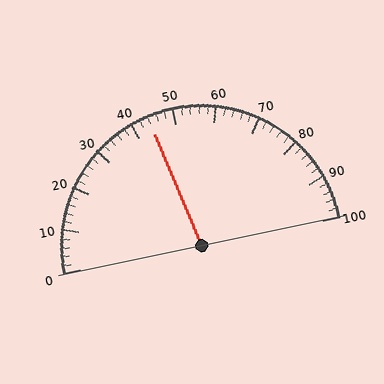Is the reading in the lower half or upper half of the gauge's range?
The reading is in the lower half of the range (0 to 100).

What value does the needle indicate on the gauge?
The needle indicates approximately 44.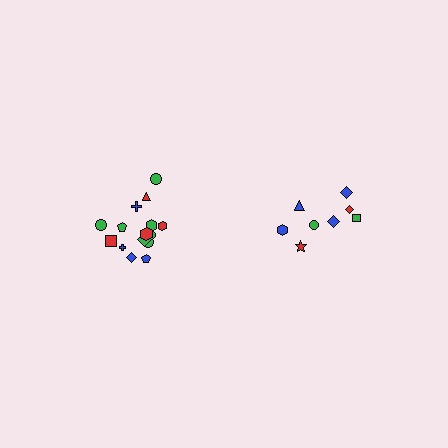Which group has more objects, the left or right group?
The left group.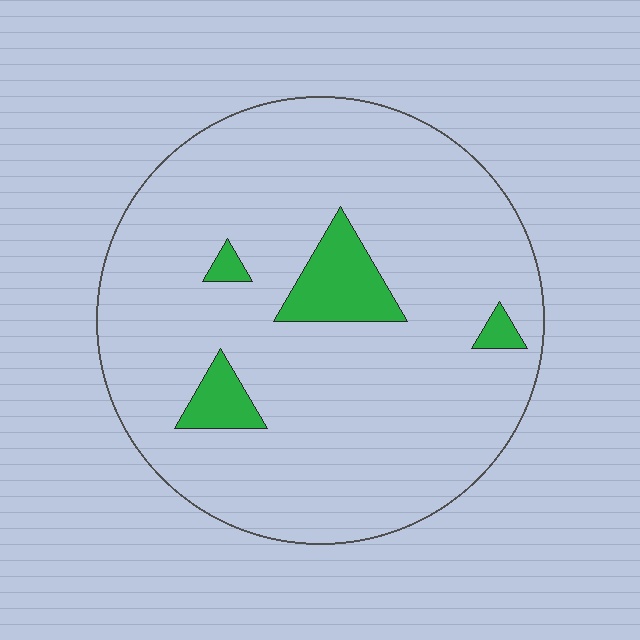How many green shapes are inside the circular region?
4.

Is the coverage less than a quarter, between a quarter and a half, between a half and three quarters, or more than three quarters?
Less than a quarter.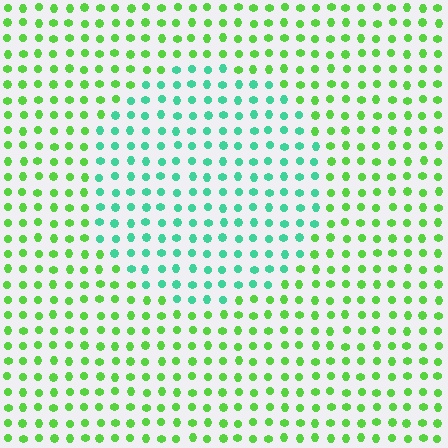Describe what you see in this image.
The image is filled with small lime elements in a uniform arrangement. A circle-shaped region is visible where the elements are tinted to a slightly different hue, forming a subtle color boundary.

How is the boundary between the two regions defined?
The boundary is defined purely by a slight shift in hue (about 47 degrees). Spacing, size, and orientation are identical on both sides.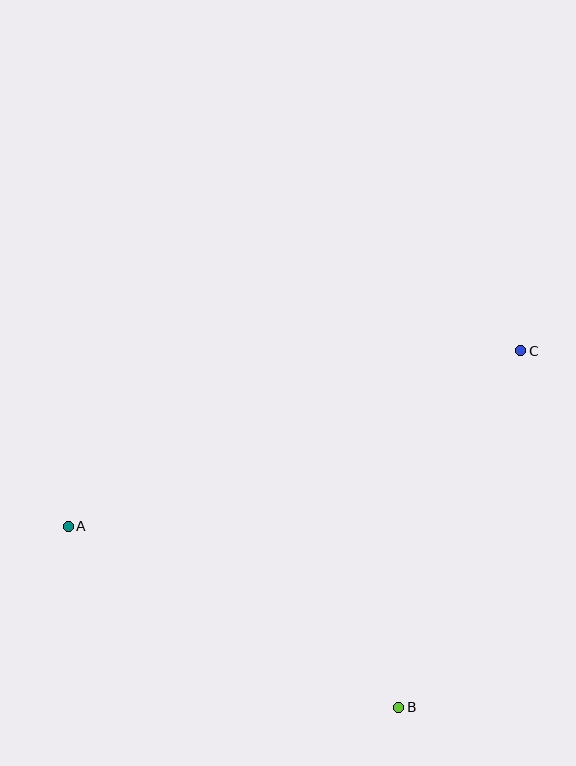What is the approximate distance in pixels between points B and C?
The distance between B and C is approximately 377 pixels.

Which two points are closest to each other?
Points A and B are closest to each other.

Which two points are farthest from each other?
Points A and C are farthest from each other.